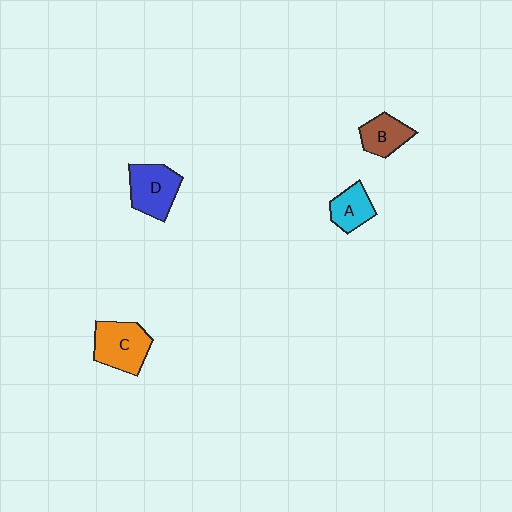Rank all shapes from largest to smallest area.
From largest to smallest: C (orange), D (blue), B (brown), A (cyan).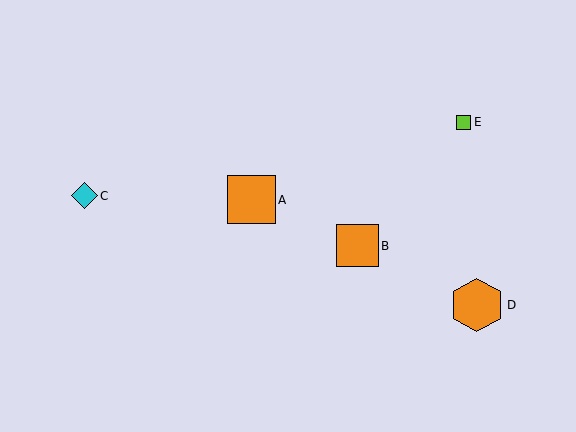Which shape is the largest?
The orange hexagon (labeled D) is the largest.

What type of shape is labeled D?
Shape D is an orange hexagon.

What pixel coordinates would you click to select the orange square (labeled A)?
Click at (251, 200) to select the orange square A.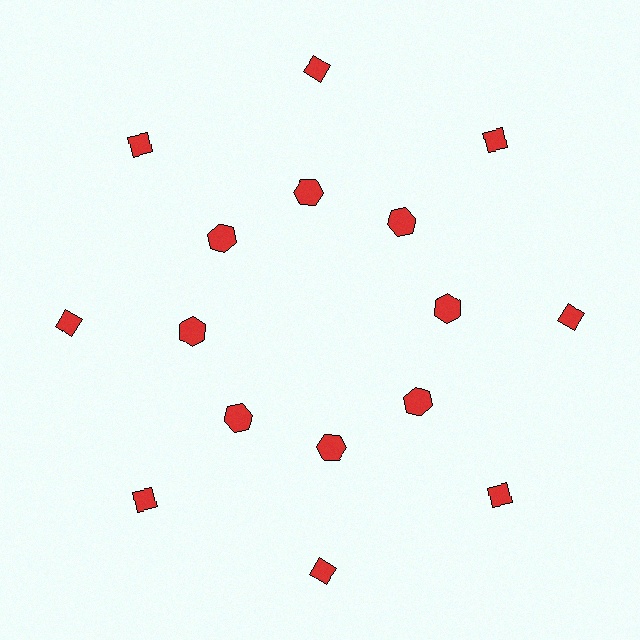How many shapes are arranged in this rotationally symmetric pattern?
There are 16 shapes, arranged in 8 groups of 2.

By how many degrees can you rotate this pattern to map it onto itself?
The pattern maps onto itself every 45 degrees of rotation.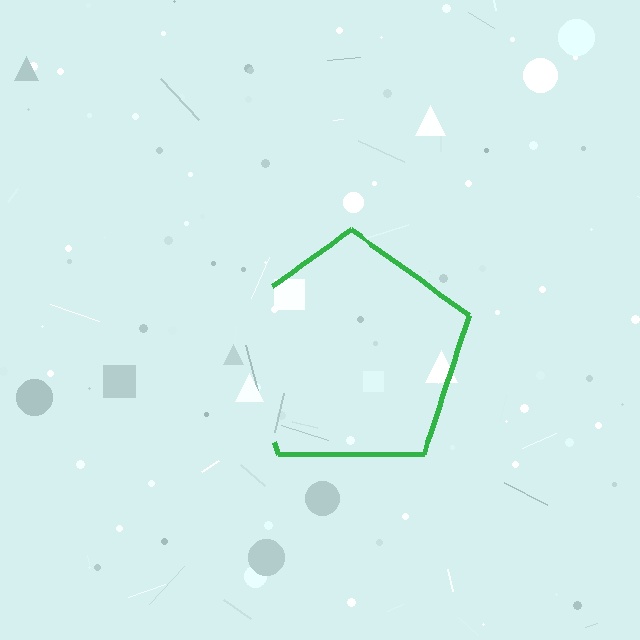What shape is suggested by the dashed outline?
The dashed outline suggests a pentagon.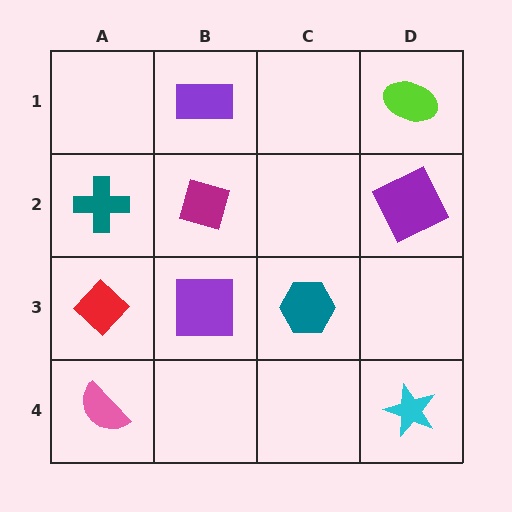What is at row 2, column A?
A teal cross.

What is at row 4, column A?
A pink semicircle.